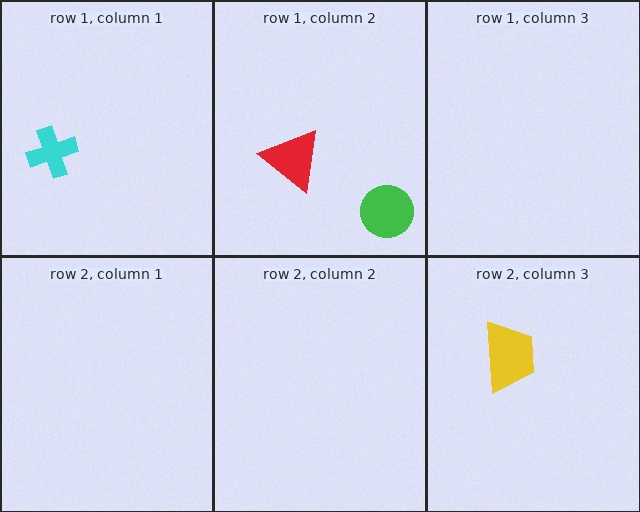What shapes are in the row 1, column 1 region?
The cyan cross.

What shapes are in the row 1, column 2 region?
The green circle, the red triangle.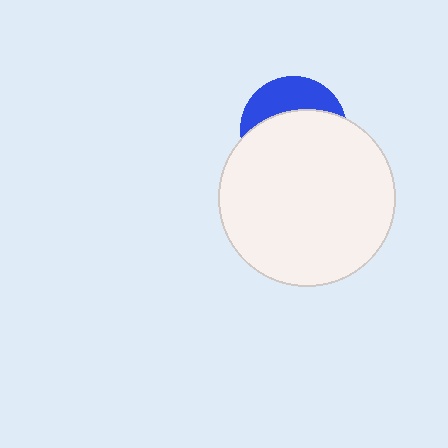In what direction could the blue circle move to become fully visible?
The blue circle could move up. That would shift it out from behind the white circle entirely.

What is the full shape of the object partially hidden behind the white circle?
The partially hidden object is a blue circle.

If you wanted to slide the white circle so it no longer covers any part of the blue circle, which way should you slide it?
Slide it down — that is the most direct way to separate the two shapes.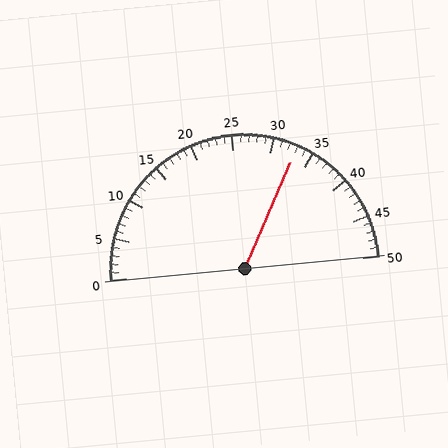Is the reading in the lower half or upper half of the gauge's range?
The reading is in the upper half of the range (0 to 50).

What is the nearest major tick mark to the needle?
The nearest major tick mark is 35.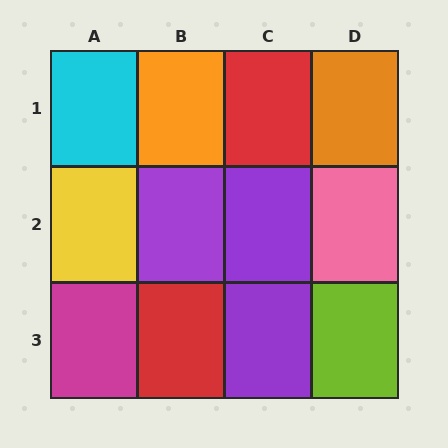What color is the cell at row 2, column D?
Pink.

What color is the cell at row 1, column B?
Orange.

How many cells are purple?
3 cells are purple.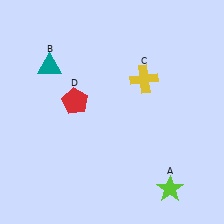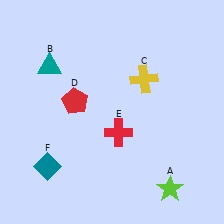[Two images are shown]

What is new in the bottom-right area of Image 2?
A red cross (E) was added in the bottom-right area of Image 2.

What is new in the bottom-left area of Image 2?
A teal diamond (F) was added in the bottom-left area of Image 2.